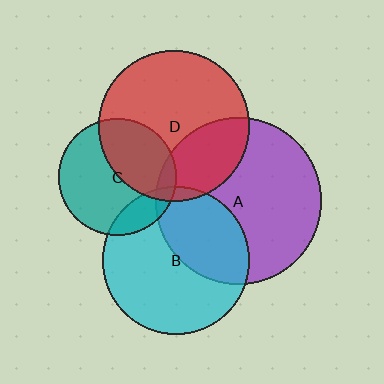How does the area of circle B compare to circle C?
Approximately 1.6 times.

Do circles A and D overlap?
Yes.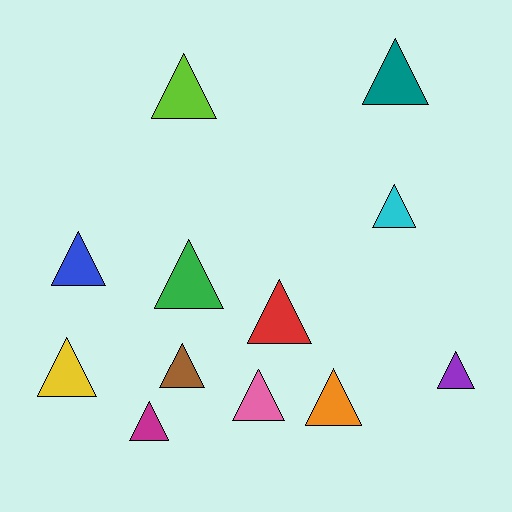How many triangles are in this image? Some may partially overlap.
There are 12 triangles.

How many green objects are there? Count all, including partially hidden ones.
There is 1 green object.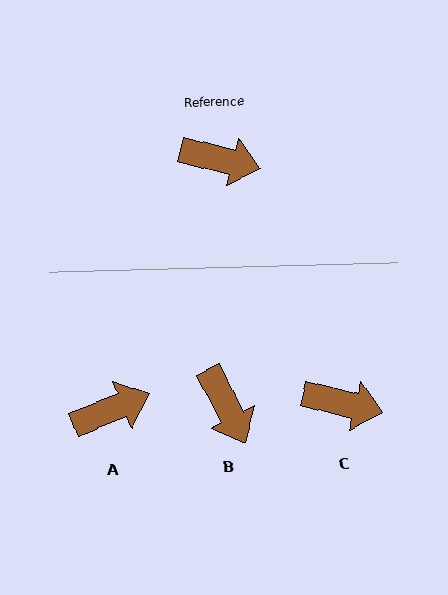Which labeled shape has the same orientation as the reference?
C.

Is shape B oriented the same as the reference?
No, it is off by about 49 degrees.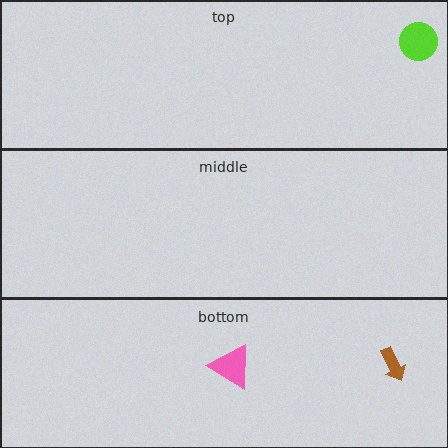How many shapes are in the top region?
1.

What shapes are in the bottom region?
The brown arrow, the pink triangle.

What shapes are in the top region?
The lime circle.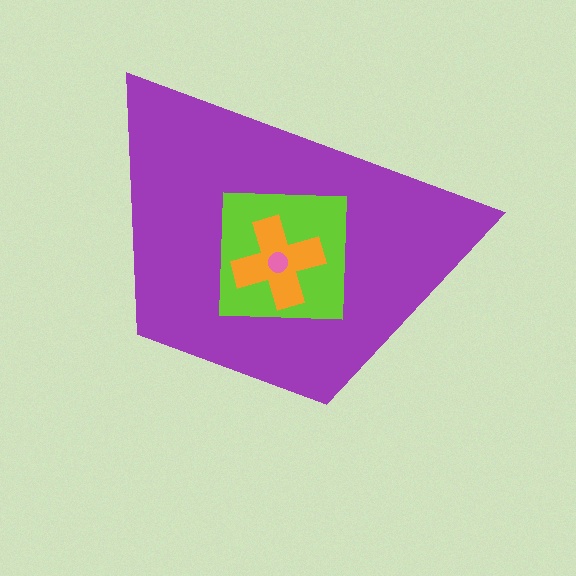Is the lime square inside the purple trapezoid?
Yes.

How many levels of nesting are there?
4.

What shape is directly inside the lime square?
The orange cross.